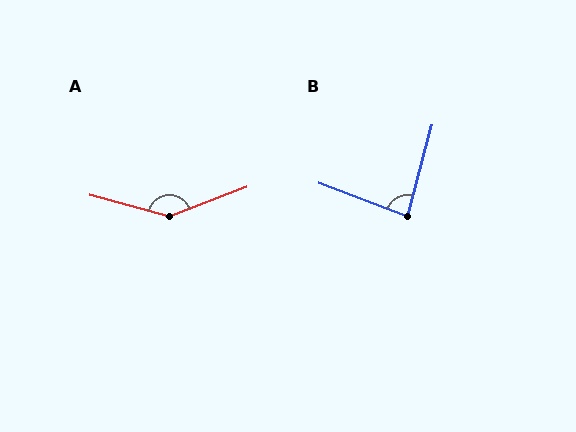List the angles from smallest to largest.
B (85°), A (144°).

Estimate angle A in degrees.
Approximately 144 degrees.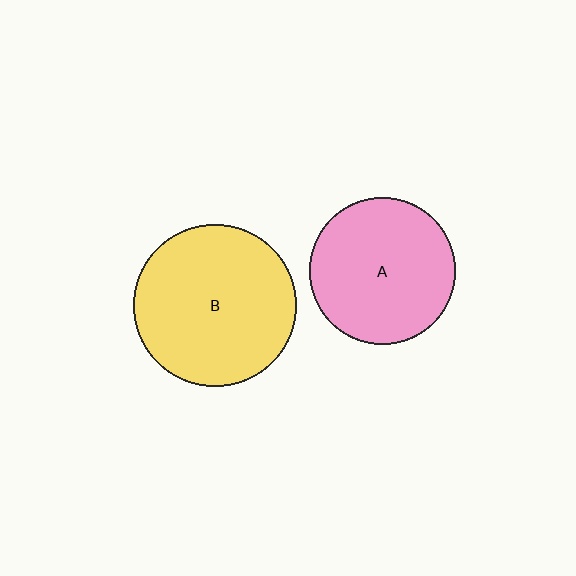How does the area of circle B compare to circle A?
Approximately 1.2 times.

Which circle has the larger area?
Circle B (yellow).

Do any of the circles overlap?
No, none of the circles overlap.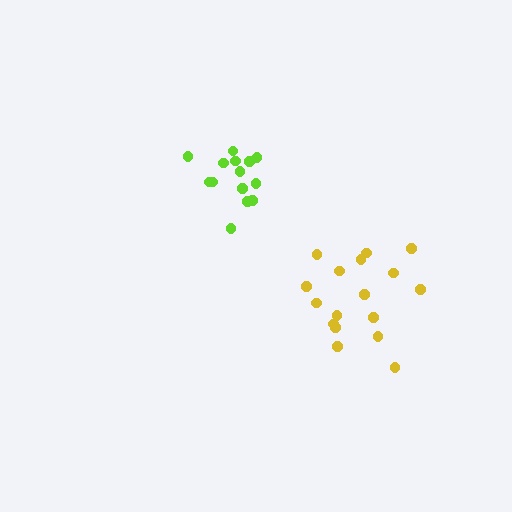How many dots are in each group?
Group 1: 14 dots, Group 2: 17 dots (31 total).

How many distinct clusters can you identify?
There are 2 distinct clusters.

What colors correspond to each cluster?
The clusters are colored: lime, yellow.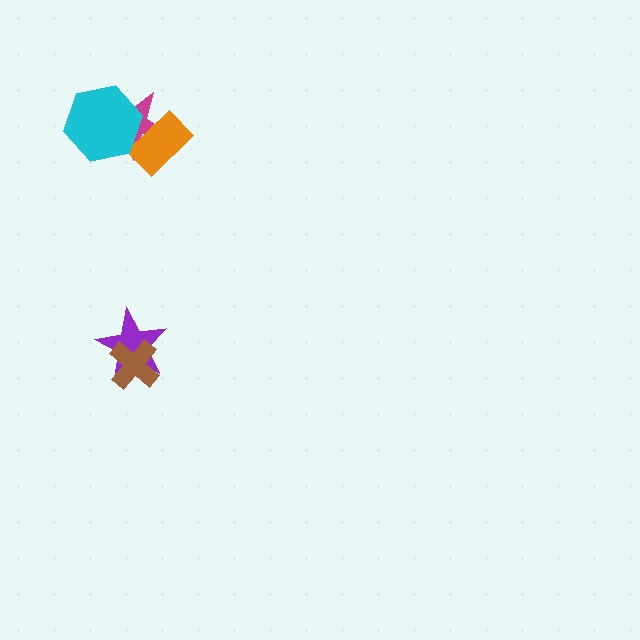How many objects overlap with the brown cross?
1 object overlaps with the brown cross.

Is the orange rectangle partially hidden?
Yes, it is partially covered by another shape.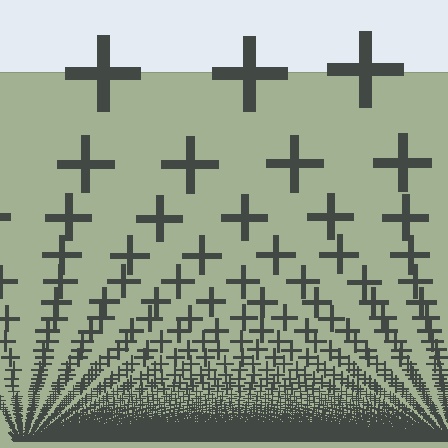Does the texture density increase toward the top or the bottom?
Density increases toward the bottom.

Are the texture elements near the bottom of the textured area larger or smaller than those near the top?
Smaller. The gradient is inverted — elements near the bottom are smaller and denser.